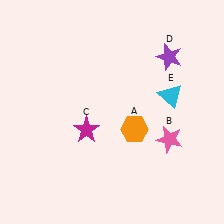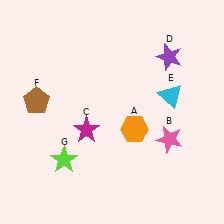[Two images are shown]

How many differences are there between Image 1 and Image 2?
There are 2 differences between the two images.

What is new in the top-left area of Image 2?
A brown pentagon (F) was added in the top-left area of Image 2.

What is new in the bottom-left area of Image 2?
A lime star (G) was added in the bottom-left area of Image 2.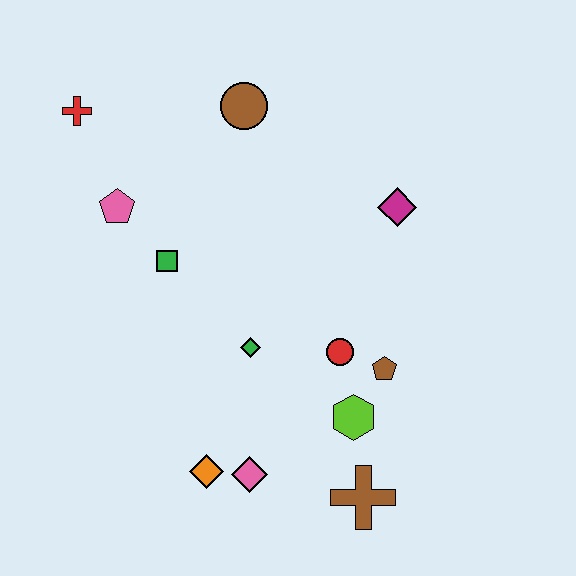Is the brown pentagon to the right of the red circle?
Yes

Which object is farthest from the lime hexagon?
The red cross is farthest from the lime hexagon.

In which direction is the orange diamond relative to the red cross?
The orange diamond is below the red cross.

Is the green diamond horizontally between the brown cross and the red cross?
Yes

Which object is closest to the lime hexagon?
The brown pentagon is closest to the lime hexagon.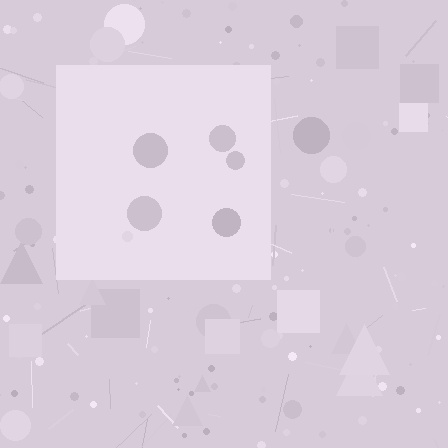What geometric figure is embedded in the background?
A square is embedded in the background.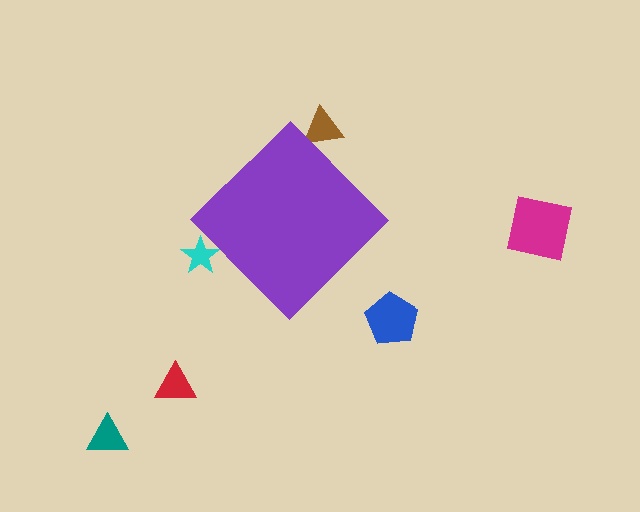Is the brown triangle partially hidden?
Yes, the brown triangle is partially hidden behind the purple diamond.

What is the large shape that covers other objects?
A purple diamond.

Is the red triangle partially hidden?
No, the red triangle is fully visible.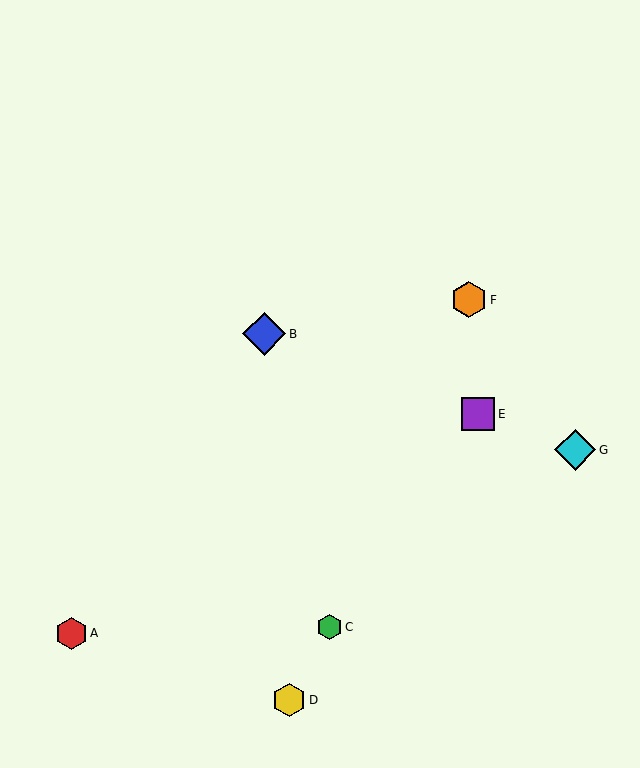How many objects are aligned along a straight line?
3 objects (B, E, G) are aligned along a straight line.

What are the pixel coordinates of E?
Object E is at (478, 414).